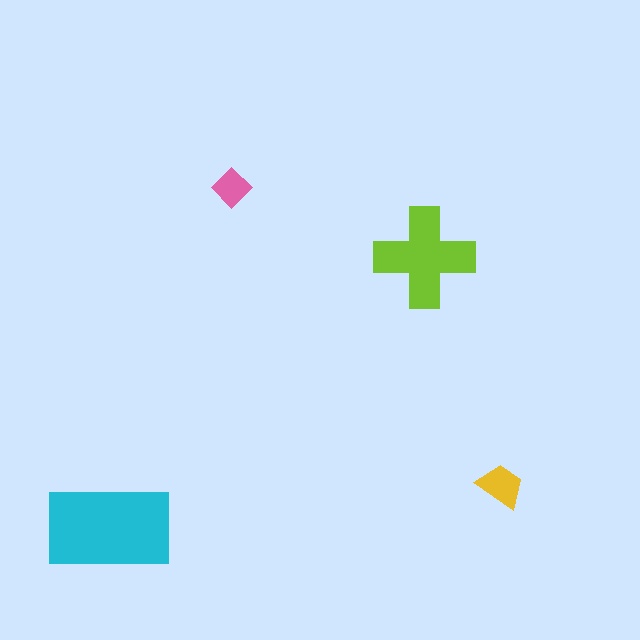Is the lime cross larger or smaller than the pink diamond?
Larger.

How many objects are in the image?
There are 4 objects in the image.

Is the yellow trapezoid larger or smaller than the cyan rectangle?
Smaller.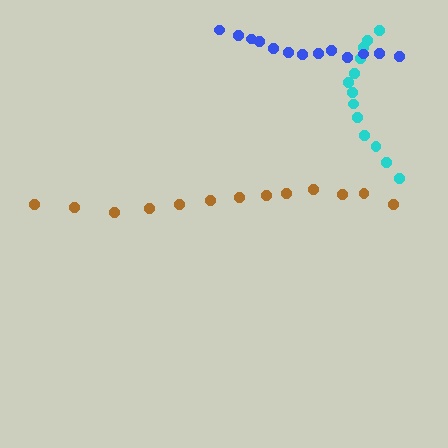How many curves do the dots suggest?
There are 3 distinct paths.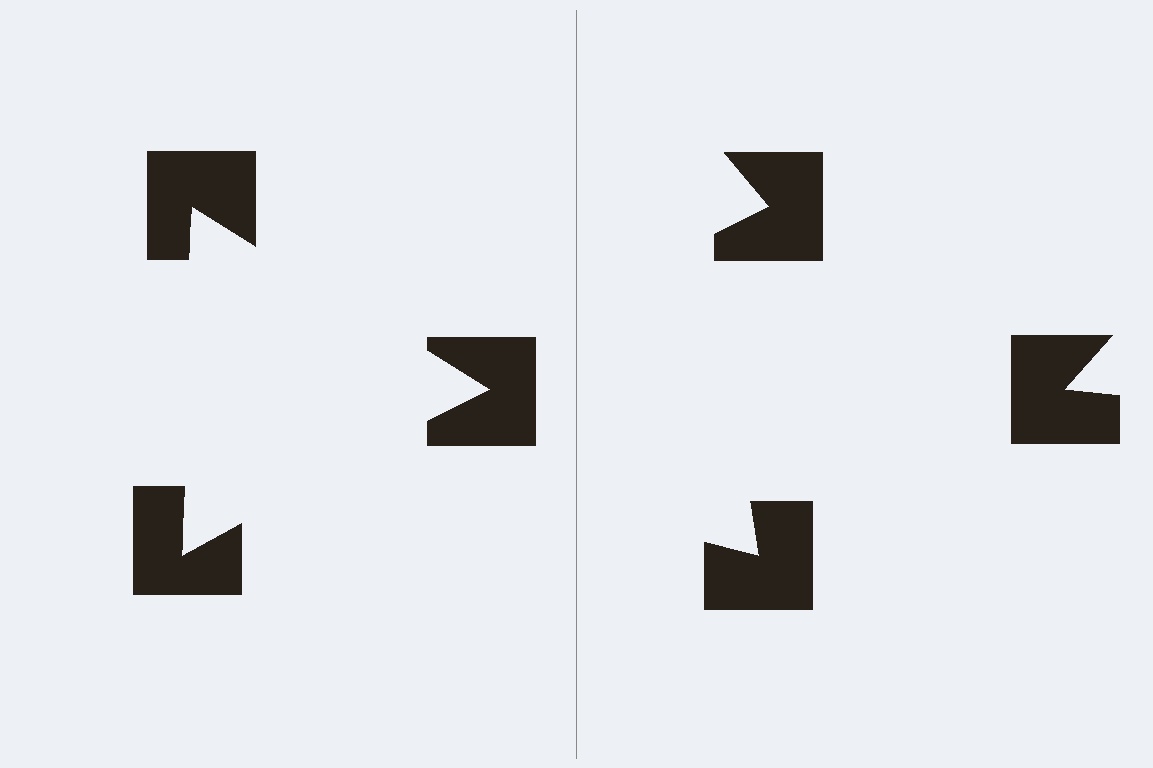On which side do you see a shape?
An illusory triangle appears on the left side. On the right side the wedge cuts are rotated, so no coherent shape forms.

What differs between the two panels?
The notched squares are positioned identically on both sides; only the wedge orientations differ. On the left they align to a triangle; on the right they are misaligned.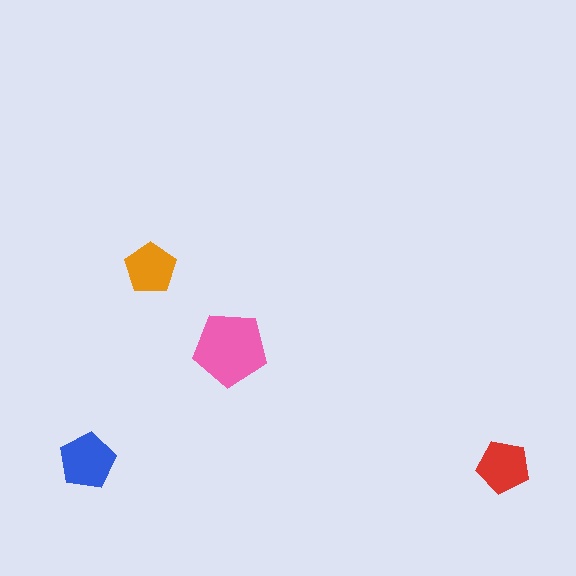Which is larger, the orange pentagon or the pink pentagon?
The pink one.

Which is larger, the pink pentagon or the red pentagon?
The pink one.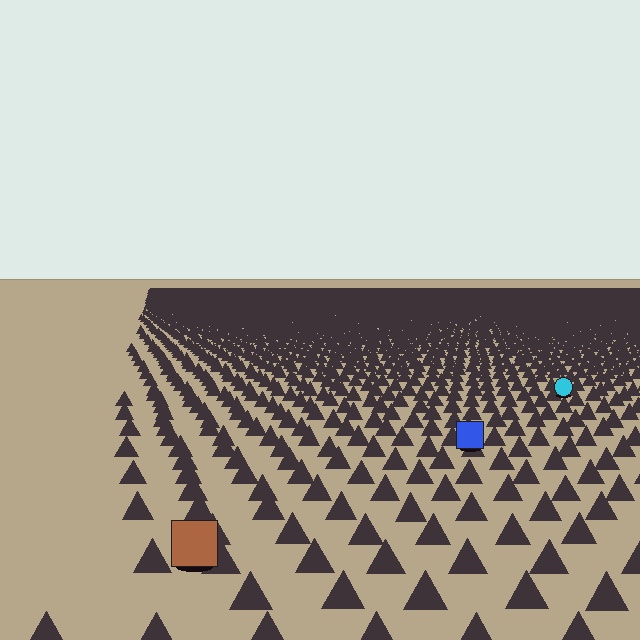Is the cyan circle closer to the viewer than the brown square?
No. The brown square is closer — you can tell from the texture gradient: the ground texture is coarser near it.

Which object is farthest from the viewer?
The cyan circle is farthest from the viewer. It appears smaller and the ground texture around it is denser.